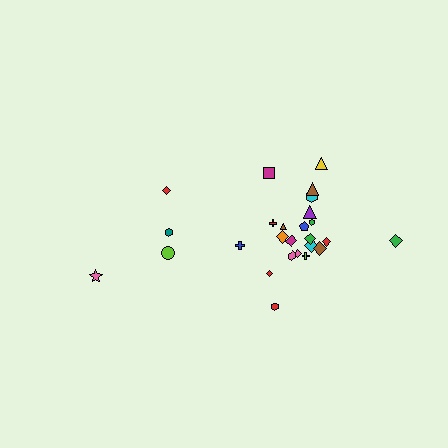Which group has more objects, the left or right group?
The right group.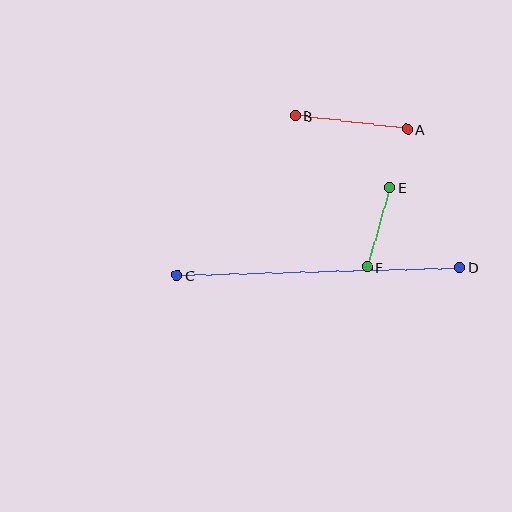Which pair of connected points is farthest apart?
Points C and D are farthest apart.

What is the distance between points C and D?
The distance is approximately 283 pixels.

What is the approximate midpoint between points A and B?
The midpoint is at approximately (351, 122) pixels.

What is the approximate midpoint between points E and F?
The midpoint is at approximately (378, 227) pixels.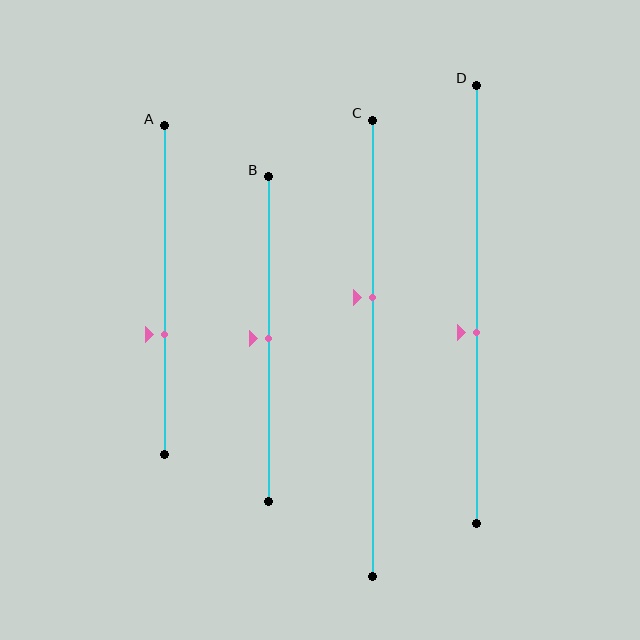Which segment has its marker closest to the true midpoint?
Segment B has its marker closest to the true midpoint.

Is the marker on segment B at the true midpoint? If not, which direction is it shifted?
Yes, the marker on segment B is at the true midpoint.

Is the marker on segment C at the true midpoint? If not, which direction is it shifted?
No, the marker on segment C is shifted upward by about 11% of the segment length.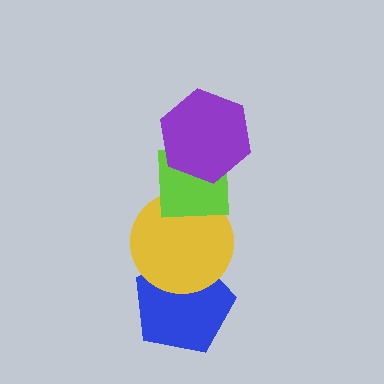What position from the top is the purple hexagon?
The purple hexagon is 1st from the top.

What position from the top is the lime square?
The lime square is 2nd from the top.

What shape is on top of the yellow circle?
The lime square is on top of the yellow circle.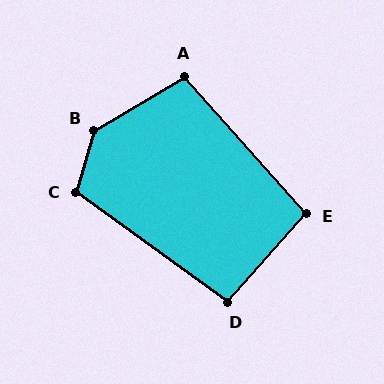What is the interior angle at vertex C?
Approximately 110 degrees (obtuse).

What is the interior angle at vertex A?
Approximately 101 degrees (obtuse).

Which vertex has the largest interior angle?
B, at approximately 137 degrees.